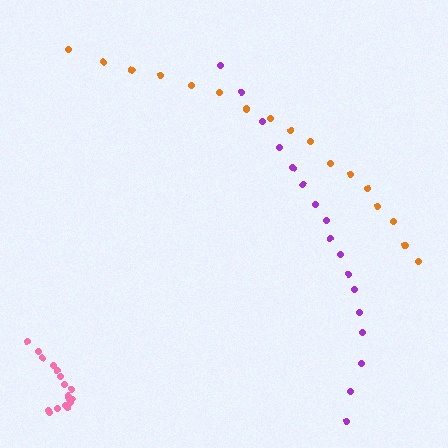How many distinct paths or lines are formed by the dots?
There are 3 distinct paths.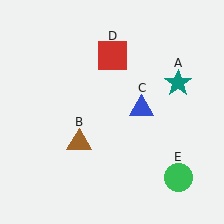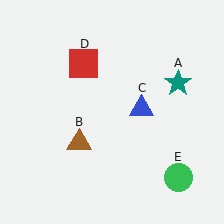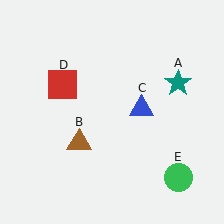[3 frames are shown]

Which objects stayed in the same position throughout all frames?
Teal star (object A) and brown triangle (object B) and blue triangle (object C) and green circle (object E) remained stationary.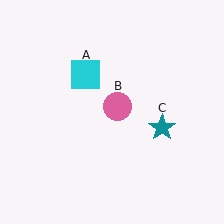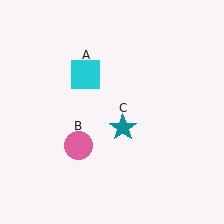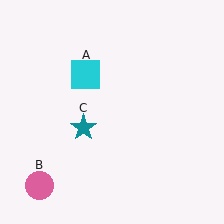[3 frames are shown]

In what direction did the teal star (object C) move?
The teal star (object C) moved left.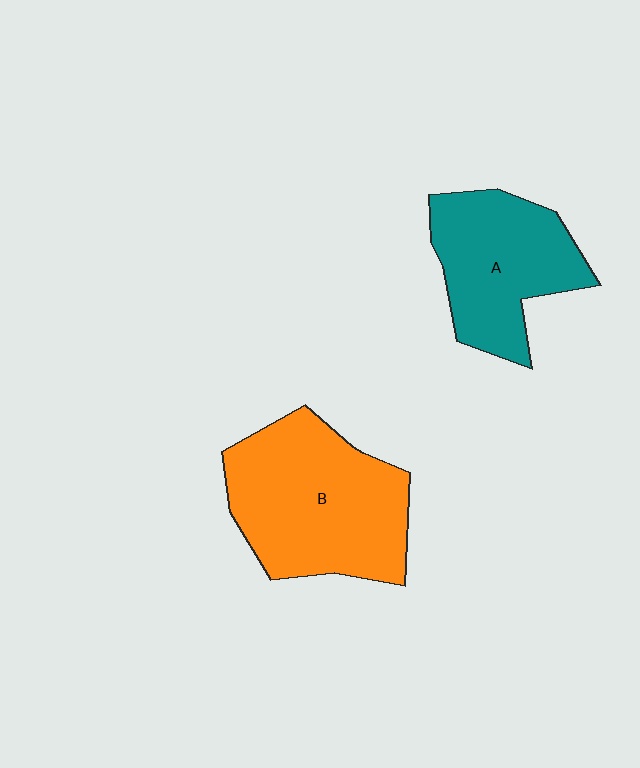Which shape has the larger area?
Shape B (orange).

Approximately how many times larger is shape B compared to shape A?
Approximately 1.3 times.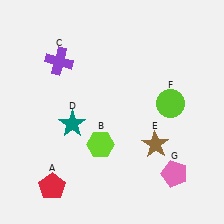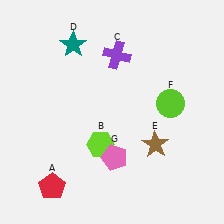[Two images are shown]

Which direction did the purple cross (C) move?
The purple cross (C) moved right.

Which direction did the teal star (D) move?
The teal star (D) moved up.